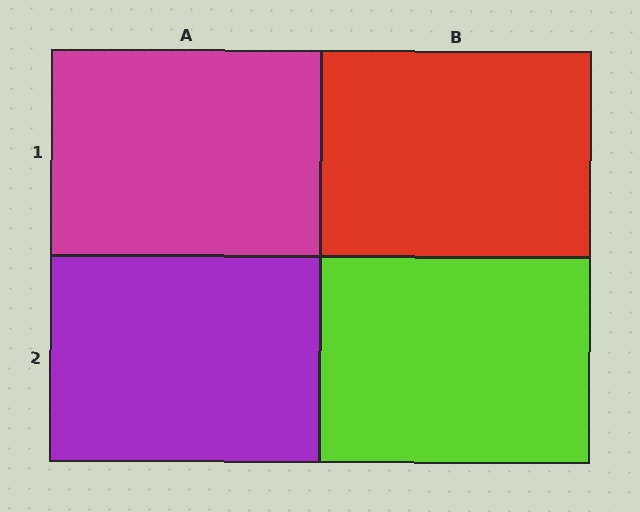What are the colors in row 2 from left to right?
Purple, lime.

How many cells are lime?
1 cell is lime.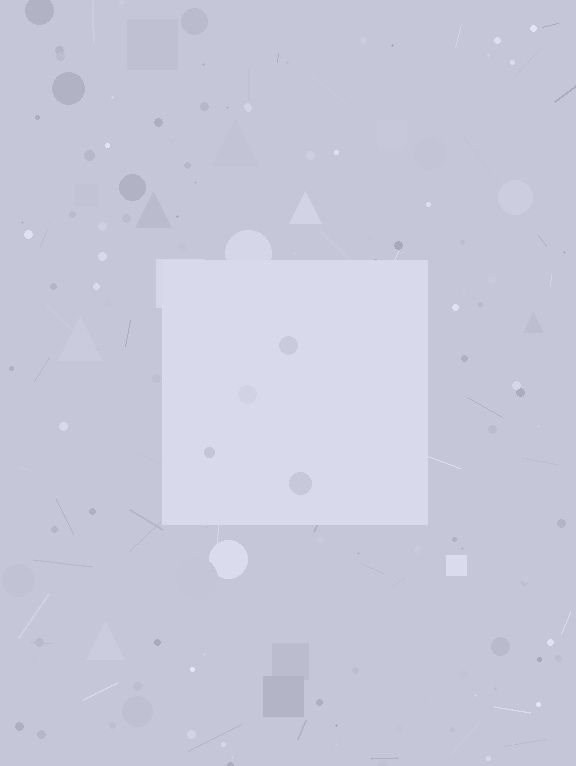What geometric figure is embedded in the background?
A square is embedded in the background.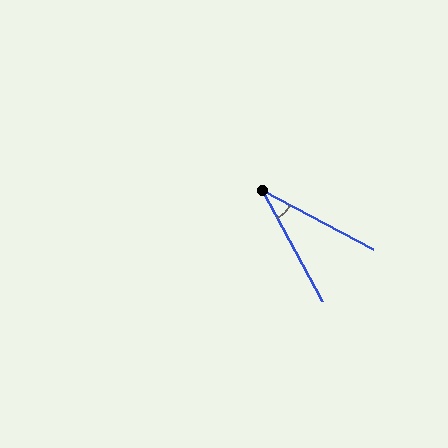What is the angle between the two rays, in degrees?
Approximately 33 degrees.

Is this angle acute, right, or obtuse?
It is acute.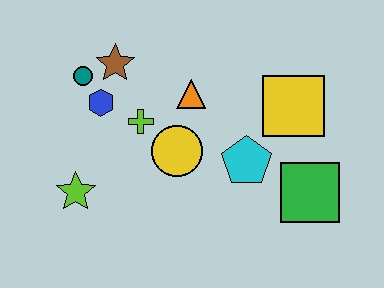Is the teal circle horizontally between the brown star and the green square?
No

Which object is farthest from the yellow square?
The lime star is farthest from the yellow square.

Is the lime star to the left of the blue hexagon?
Yes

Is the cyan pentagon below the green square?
No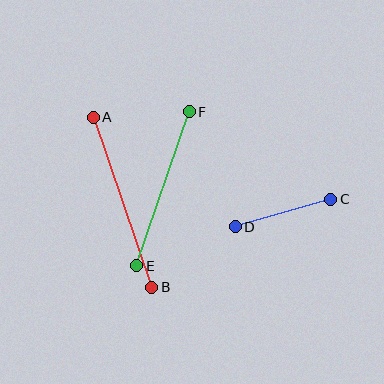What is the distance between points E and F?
The distance is approximately 163 pixels.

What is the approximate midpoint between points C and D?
The midpoint is at approximately (283, 213) pixels.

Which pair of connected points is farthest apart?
Points A and B are farthest apart.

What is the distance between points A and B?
The distance is approximately 180 pixels.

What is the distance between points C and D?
The distance is approximately 100 pixels.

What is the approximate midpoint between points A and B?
The midpoint is at approximately (122, 202) pixels.